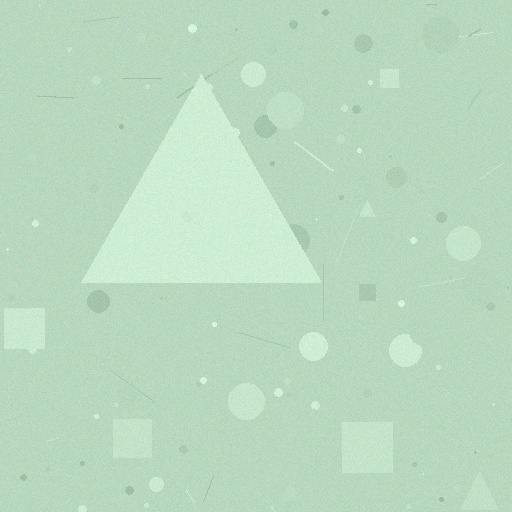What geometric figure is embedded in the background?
A triangle is embedded in the background.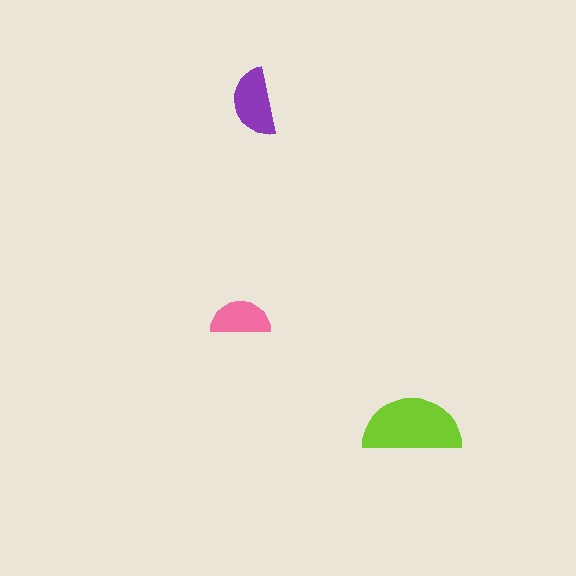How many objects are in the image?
There are 3 objects in the image.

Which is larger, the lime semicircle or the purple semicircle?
The lime one.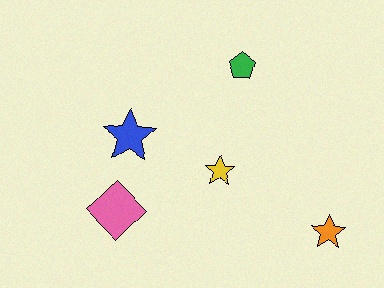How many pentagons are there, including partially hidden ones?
There is 1 pentagon.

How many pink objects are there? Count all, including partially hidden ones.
There is 1 pink object.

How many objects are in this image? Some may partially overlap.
There are 5 objects.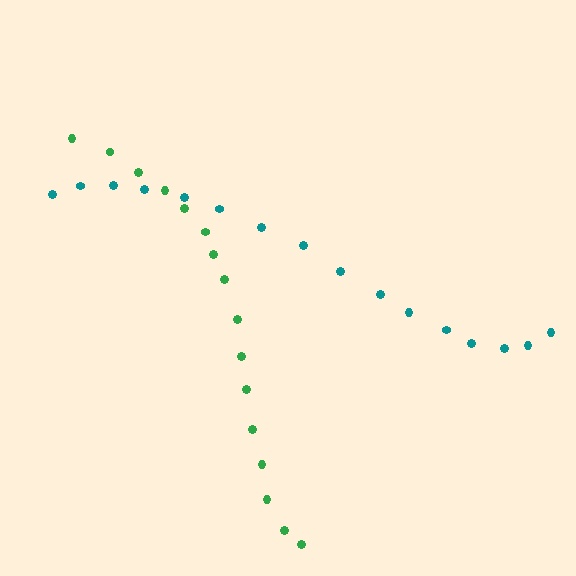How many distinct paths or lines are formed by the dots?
There are 2 distinct paths.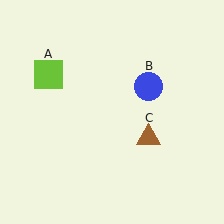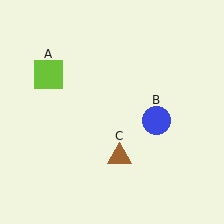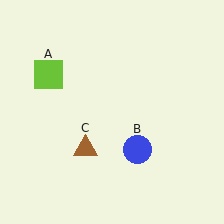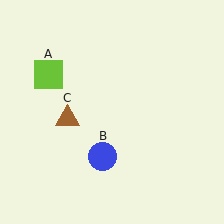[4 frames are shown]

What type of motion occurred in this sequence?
The blue circle (object B), brown triangle (object C) rotated clockwise around the center of the scene.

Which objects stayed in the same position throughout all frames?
Lime square (object A) remained stationary.